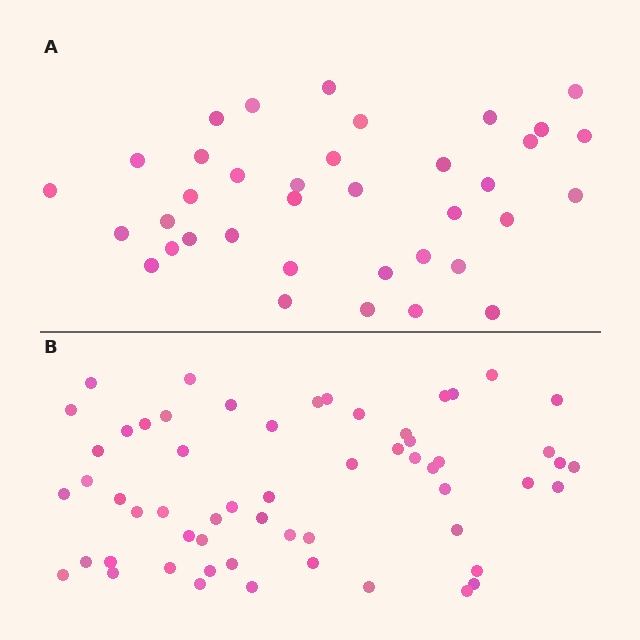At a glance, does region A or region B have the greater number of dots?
Region B (the bottom region) has more dots.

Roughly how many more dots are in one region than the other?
Region B has approximately 20 more dots than region A.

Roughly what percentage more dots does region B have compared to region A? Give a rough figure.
About 55% more.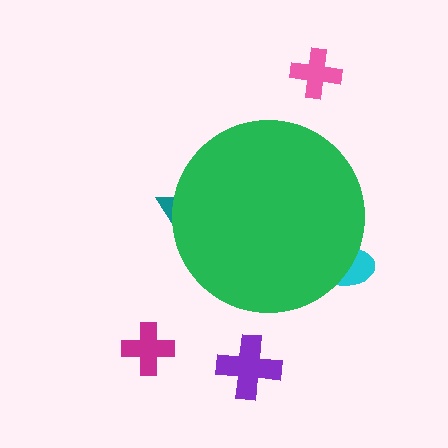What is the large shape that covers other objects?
A green circle.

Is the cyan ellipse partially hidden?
Yes, the cyan ellipse is partially hidden behind the green circle.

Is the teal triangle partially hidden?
Yes, the teal triangle is partially hidden behind the green circle.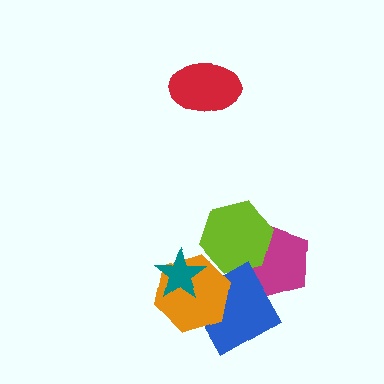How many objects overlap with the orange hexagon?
2 objects overlap with the orange hexagon.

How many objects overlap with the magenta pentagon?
2 objects overlap with the magenta pentagon.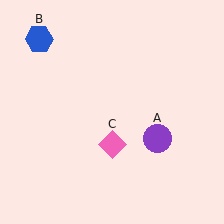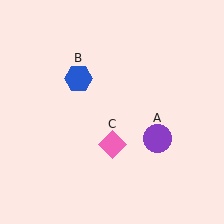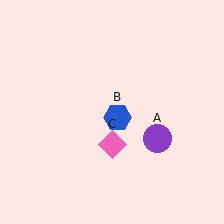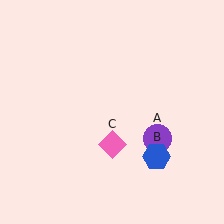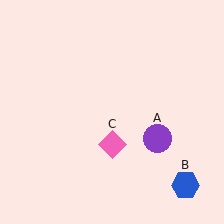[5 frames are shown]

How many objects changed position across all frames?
1 object changed position: blue hexagon (object B).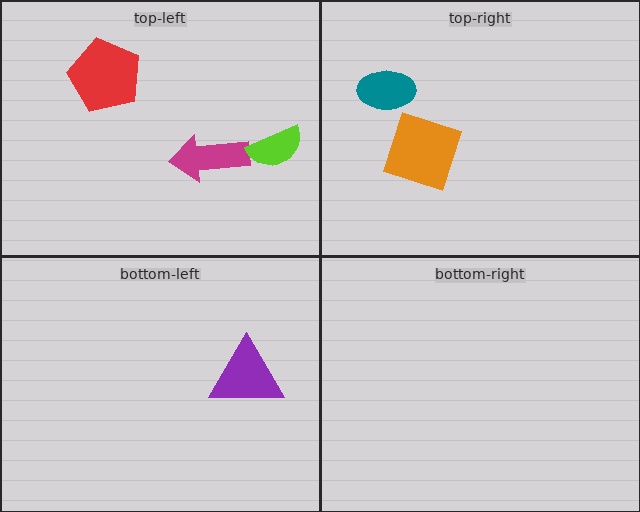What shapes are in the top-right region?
The orange square, the teal ellipse.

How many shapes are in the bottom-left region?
1.